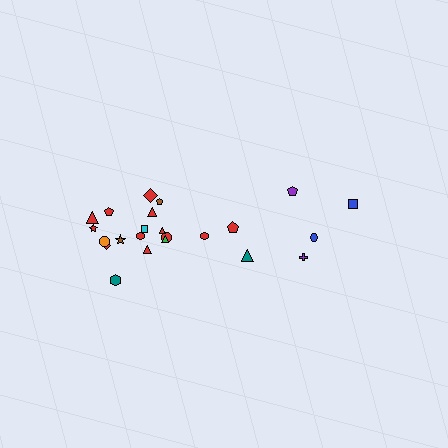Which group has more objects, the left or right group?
The left group.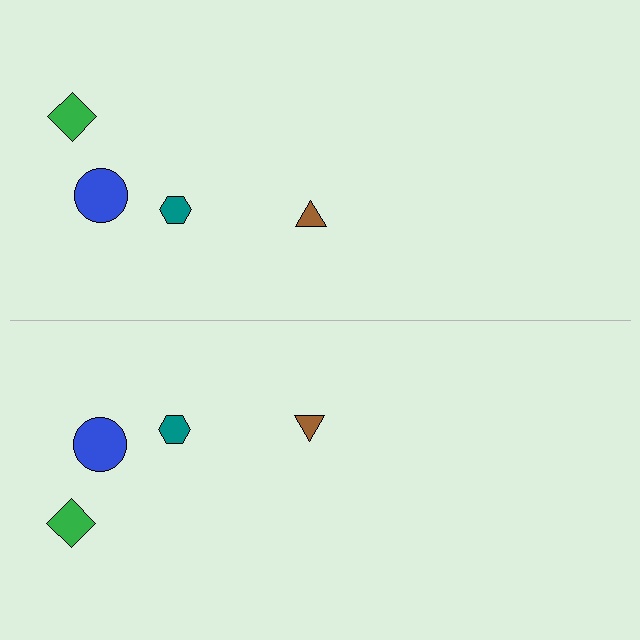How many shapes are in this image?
There are 8 shapes in this image.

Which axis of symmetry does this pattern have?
The pattern has a horizontal axis of symmetry running through the center of the image.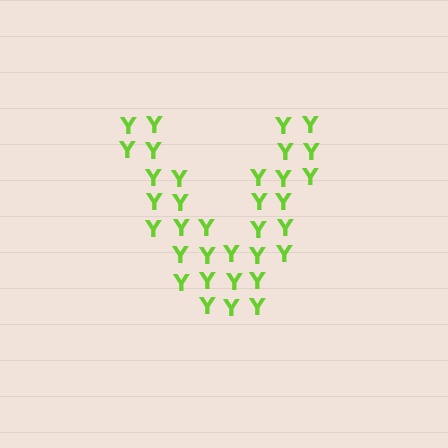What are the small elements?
The small elements are letter Y's.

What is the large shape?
The large shape is the letter V.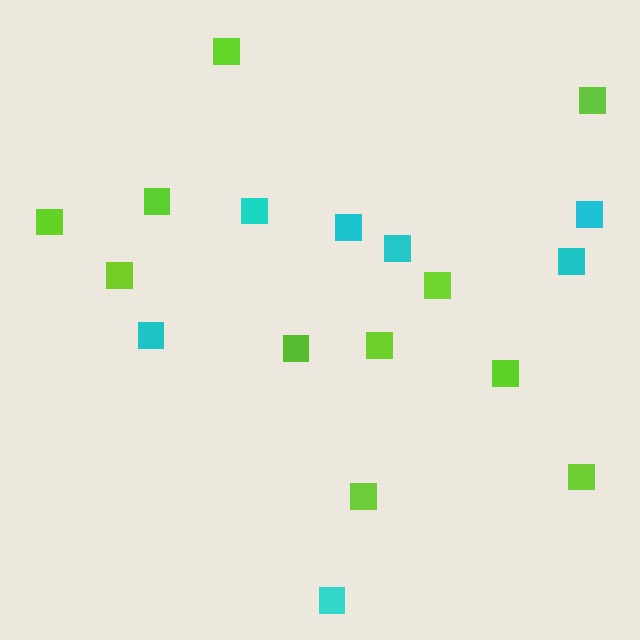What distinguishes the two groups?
There are 2 groups: one group of lime squares (11) and one group of cyan squares (7).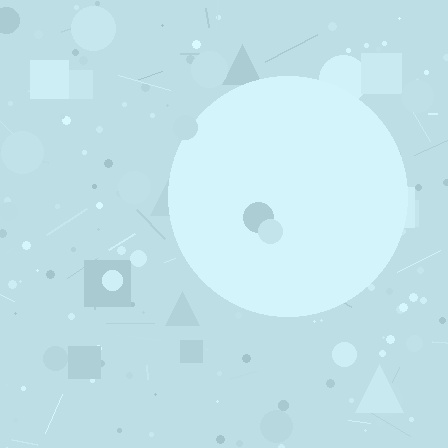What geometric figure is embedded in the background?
A circle is embedded in the background.